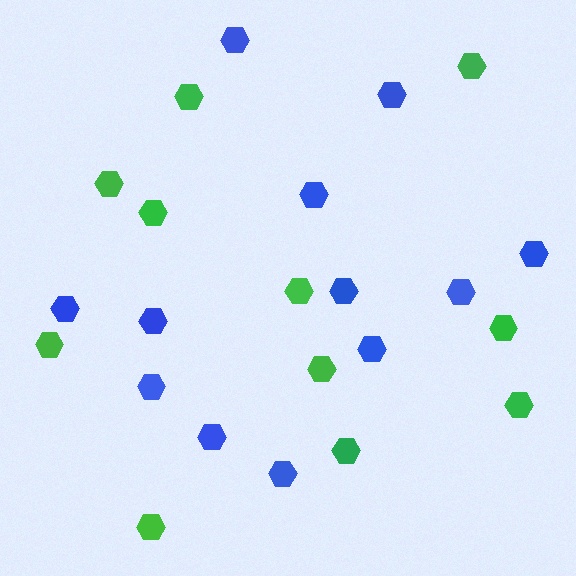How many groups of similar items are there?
There are 2 groups: one group of green hexagons (11) and one group of blue hexagons (12).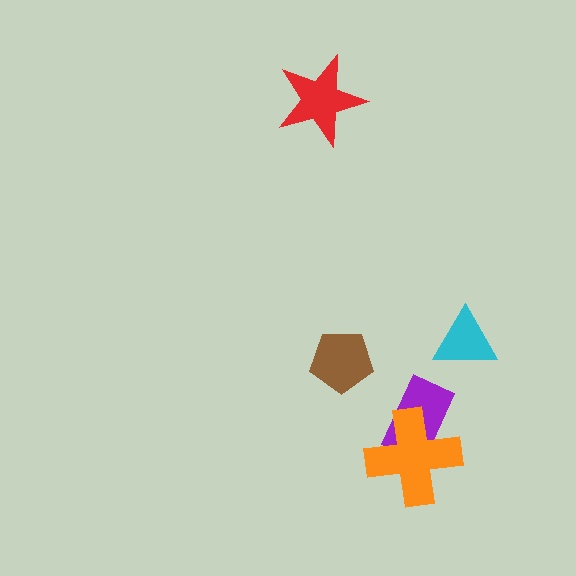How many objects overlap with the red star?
0 objects overlap with the red star.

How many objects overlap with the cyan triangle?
0 objects overlap with the cyan triangle.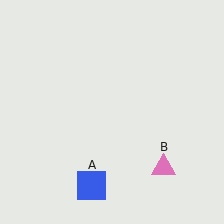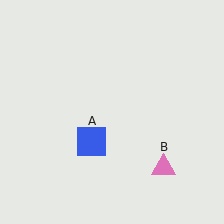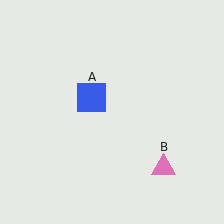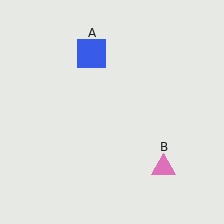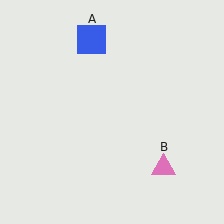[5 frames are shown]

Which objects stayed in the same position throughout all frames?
Pink triangle (object B) remained stationary.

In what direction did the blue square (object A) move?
The blue square (object A) moved up.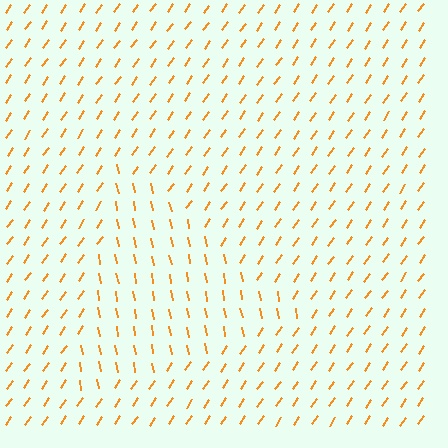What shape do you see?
I see a triangle.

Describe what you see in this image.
The image is filled with small orange line segments. A triangle region in the image has lines oriented differently from the surrounding lines, creating a visible texture boundary.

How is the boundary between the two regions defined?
The boundary is defined purely by a change in line orientation (approximately 45 degrees difference). All lines are the same color and thickness.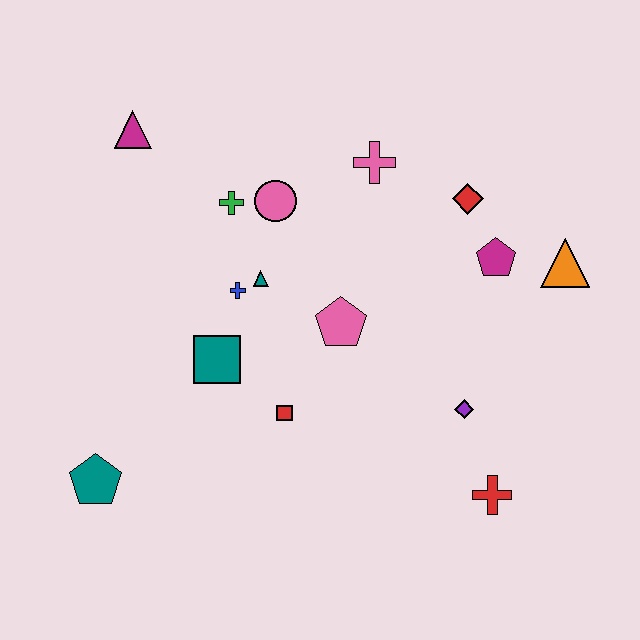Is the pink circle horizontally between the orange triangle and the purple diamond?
No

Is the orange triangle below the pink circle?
Yes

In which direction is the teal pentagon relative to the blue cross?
The teal pentagon is below the blue cross.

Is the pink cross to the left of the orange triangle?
Yes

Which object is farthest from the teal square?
The orange triangle is farthest from the teal square.